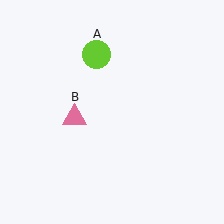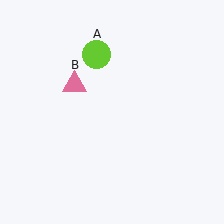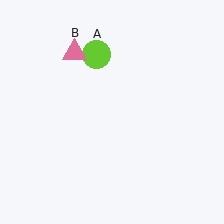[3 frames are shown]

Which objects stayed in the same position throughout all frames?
Lime circle (object A) remained stationary.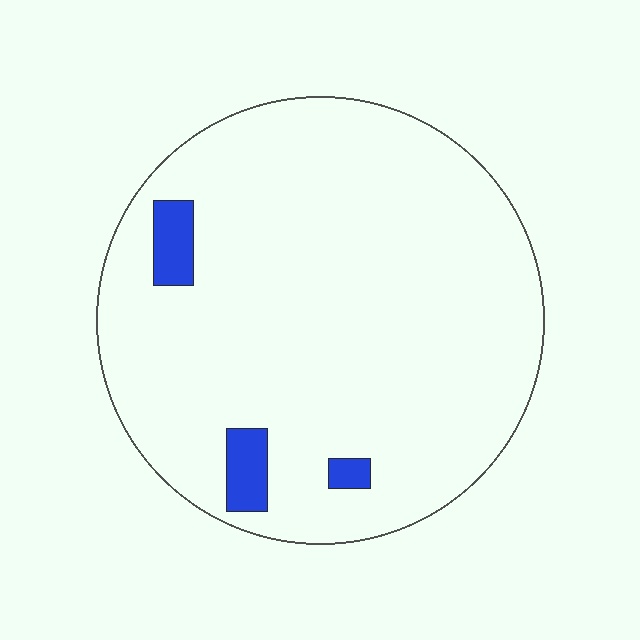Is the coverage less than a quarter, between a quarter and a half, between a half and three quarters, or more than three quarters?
Less than a quarter.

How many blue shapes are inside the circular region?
3.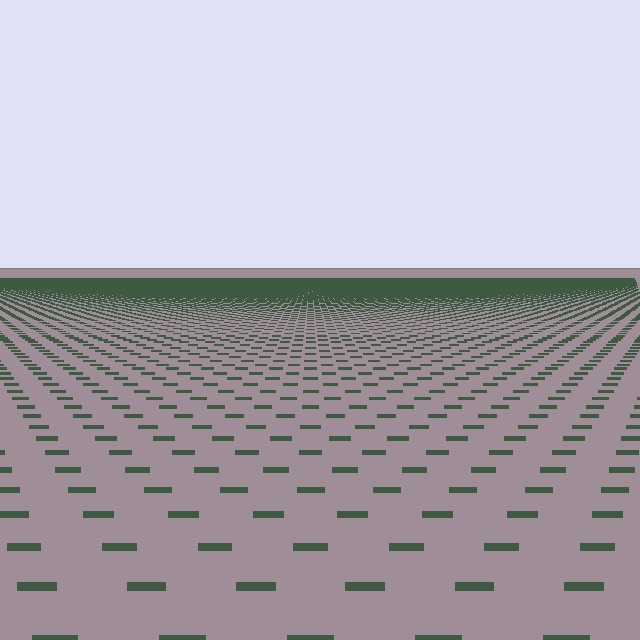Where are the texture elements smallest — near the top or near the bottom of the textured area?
Near the top.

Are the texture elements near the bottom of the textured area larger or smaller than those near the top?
Larger. Near the bottom, elements are closer to the viewer and appear at a bigger on-screen size.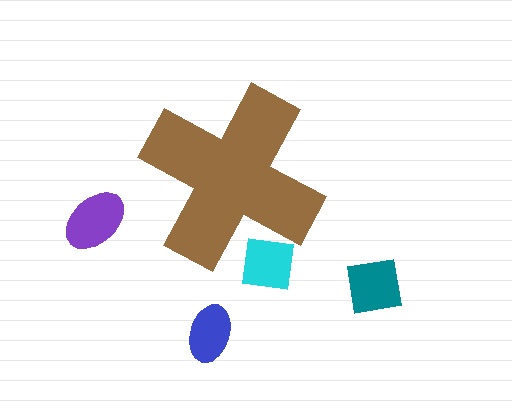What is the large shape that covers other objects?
A brown cross.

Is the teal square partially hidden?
No, the teal square is fully visible.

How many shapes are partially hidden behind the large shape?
1 shape is partially hidden.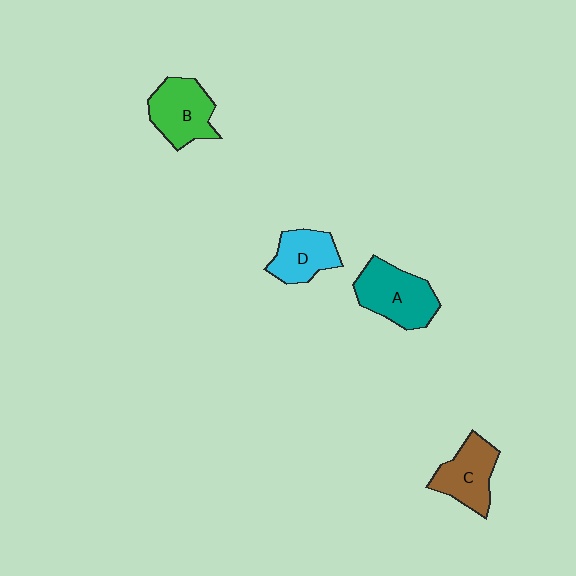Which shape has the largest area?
Shape A (teal).